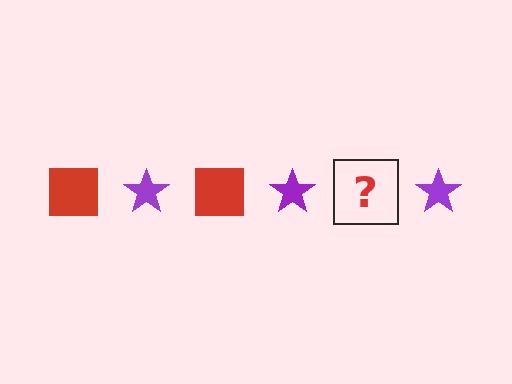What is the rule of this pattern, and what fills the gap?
The rule is that the pattern alternates between red square and purple star. The gap should be filled with a red square.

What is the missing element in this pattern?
The missing element is a red square.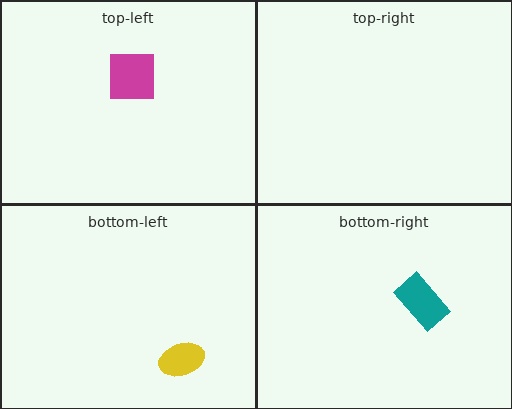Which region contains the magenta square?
The top-left region.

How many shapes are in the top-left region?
1.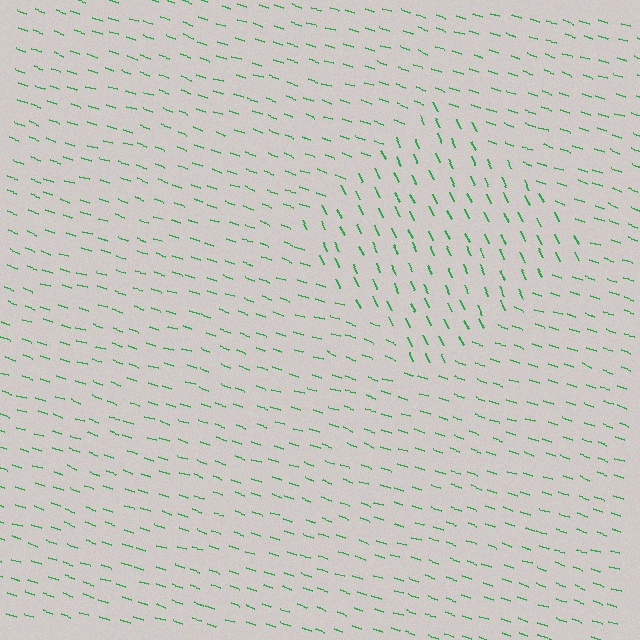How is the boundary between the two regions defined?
The boundary is defined purely by a change in line orientation (approximately 45 degrees difference). All lines are the same color and thickness.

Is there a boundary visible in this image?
Yes, there is a texture boundary formed by a change in line orientation.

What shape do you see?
I see a diamond.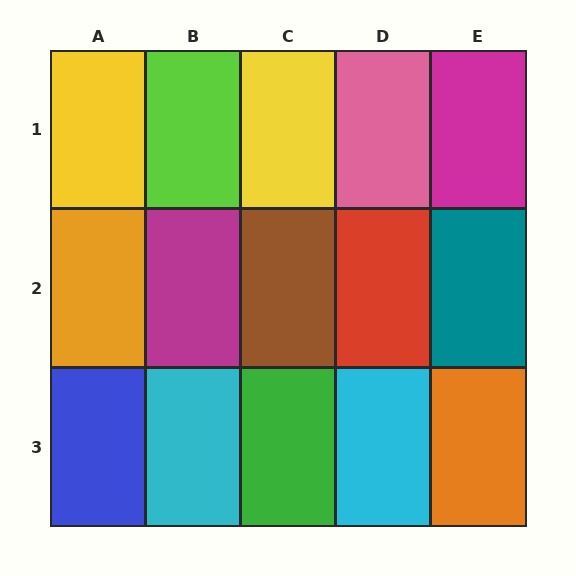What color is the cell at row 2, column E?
Teal.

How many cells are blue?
1 cell is blue.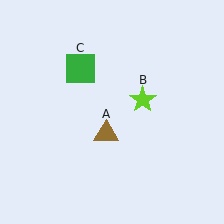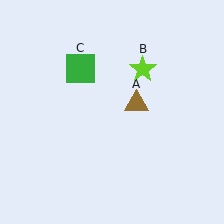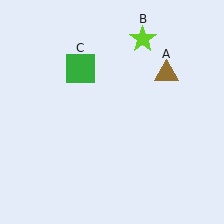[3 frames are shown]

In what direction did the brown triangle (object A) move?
The brown triangle (object A) moved up and to the right.